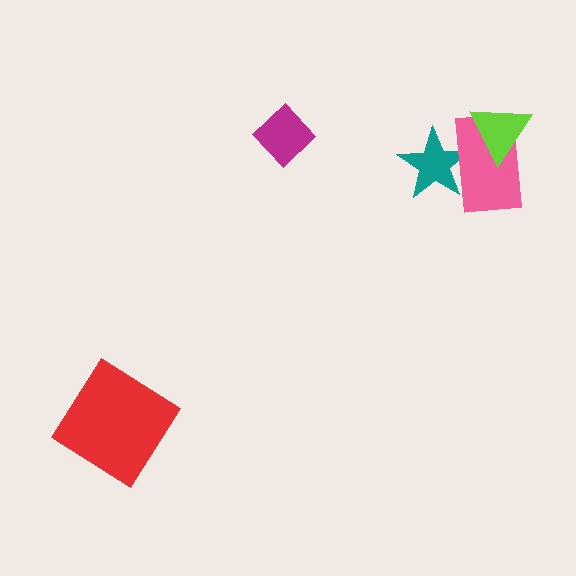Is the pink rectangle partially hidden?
Yes, it is partially covered by another shape.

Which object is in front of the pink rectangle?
The lime triangle is in front of the pink rectangle.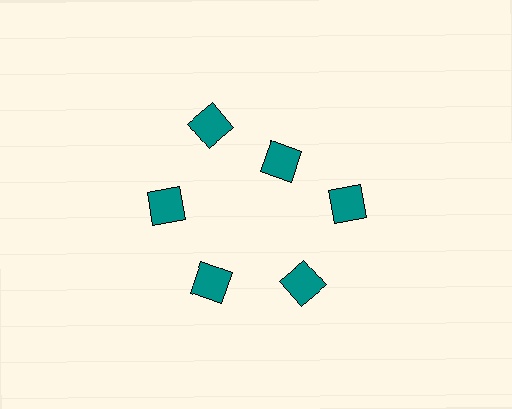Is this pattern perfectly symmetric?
No. The 6 teal diamonds are arranged in a ring, but one element near the 1 o'clock position is pulled inward toward the center, breaking the 6-fold rotational symmetry.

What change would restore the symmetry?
The symmetry would be restored by moving it outward, back onto the ring so that all 6 diamonds sit at equal angles and equal distance from the center.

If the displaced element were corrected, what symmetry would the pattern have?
It would have 6-fold rotational symmetry — the pattern would map onto itself every 60 degrees.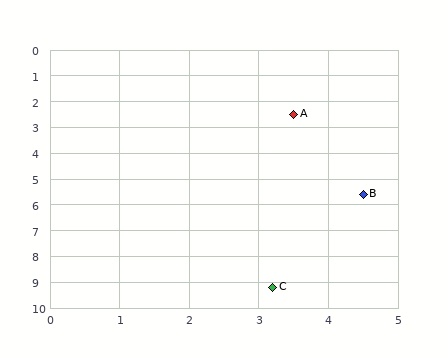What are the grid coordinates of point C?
Point C is at approximately (3.2, 9.2).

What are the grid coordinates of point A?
Point A is at approximately (3.5, 2.5).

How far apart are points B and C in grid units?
Points B and C are about 3.8 grid units apart.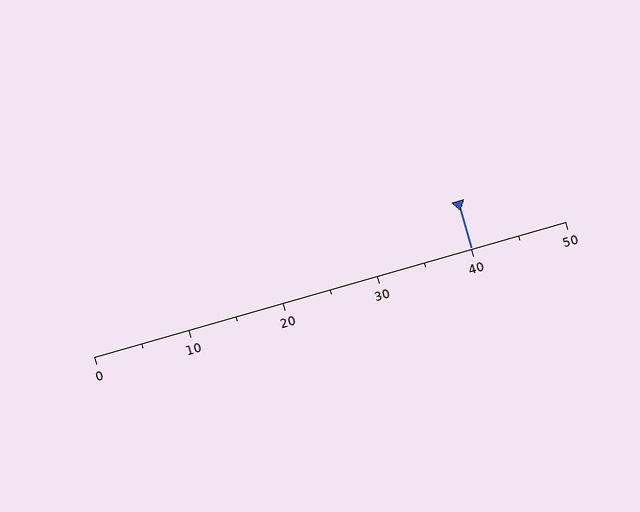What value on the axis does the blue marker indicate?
The marker indicates approximately 40.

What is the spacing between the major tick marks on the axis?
The major ticks are spaced 10 apart.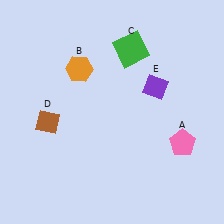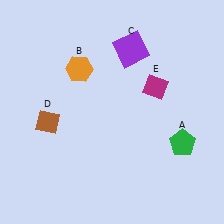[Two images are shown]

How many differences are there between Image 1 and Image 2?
There are 3 differences between the two images.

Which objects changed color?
A changed from pink to green. C changed from green to purple. E changed from purple to magenta.